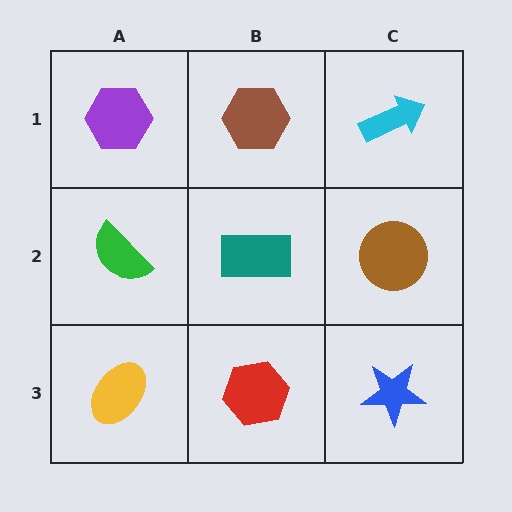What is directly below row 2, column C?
A blue star.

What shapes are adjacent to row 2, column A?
A purple hexagon (row 1, column A), a yellow ellipse (row 3, column A), a teal rectangle (row 2, column B).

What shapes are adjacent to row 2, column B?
A brown hexagon (row 1, column B), a red hexagon (row 3, column B), a green semicircle (row 2, column A), a brown circle (row 2, column C).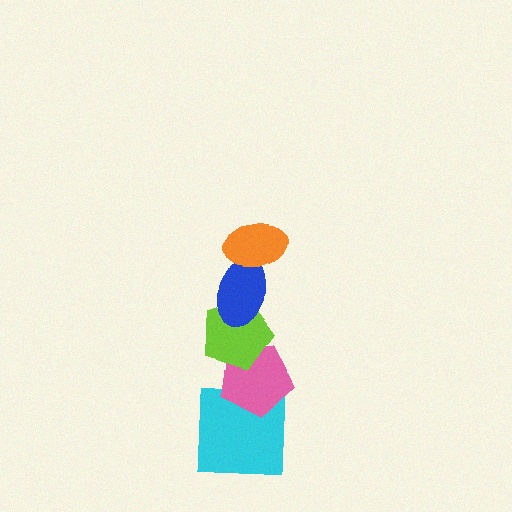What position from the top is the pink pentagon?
The pink pentagon is 4th from the top.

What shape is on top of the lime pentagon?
The blue ellipse is on top of the lime pentagon.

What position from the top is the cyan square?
The cyan square is 5th from the top.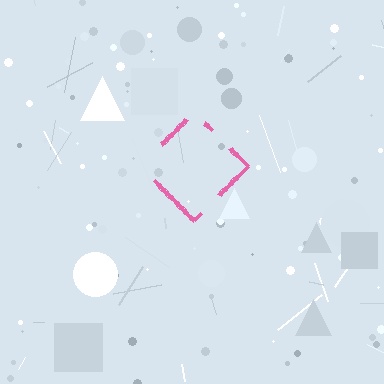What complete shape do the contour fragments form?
The contour fragments form a diamond.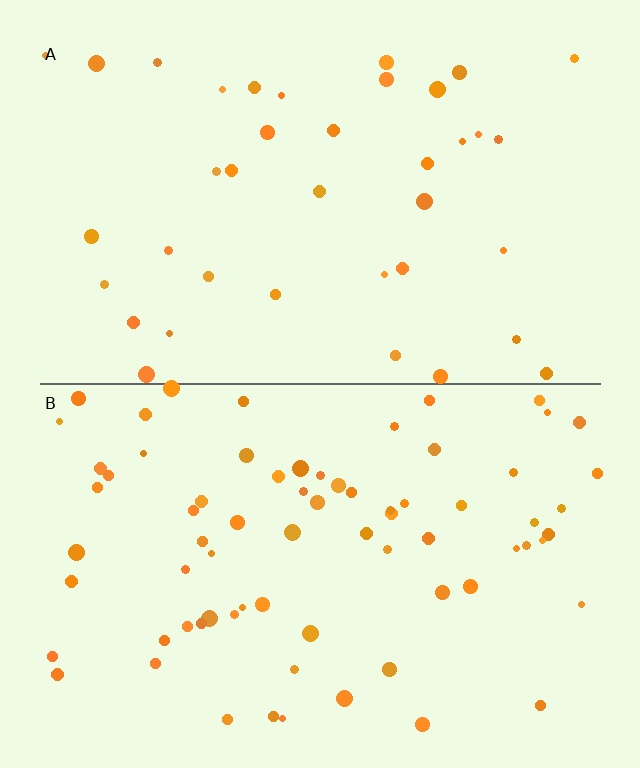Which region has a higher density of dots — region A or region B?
B (the bottom).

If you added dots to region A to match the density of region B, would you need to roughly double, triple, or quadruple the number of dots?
Approximately double.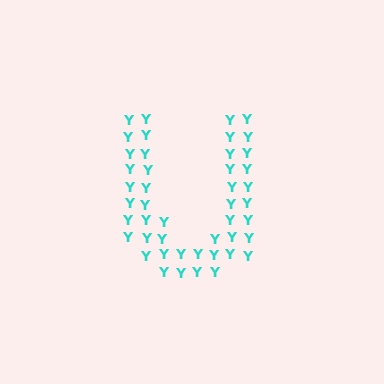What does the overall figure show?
The overall figure shows the letter U.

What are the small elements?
The small elements are letter Y's.